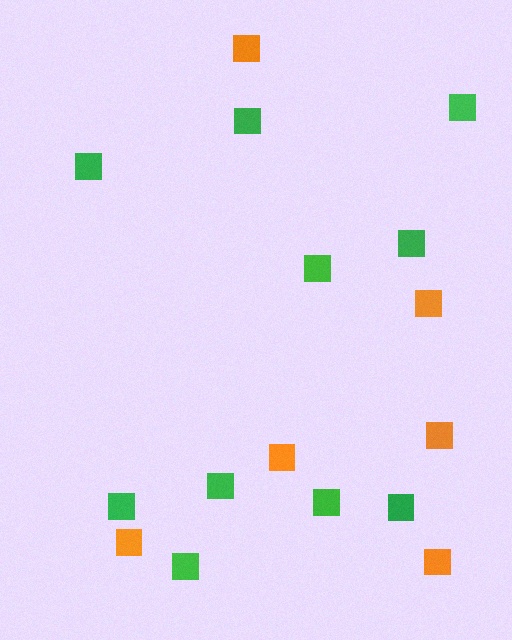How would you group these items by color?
There are 2 groups: one group of green squares (10) and one group of orange squares (6).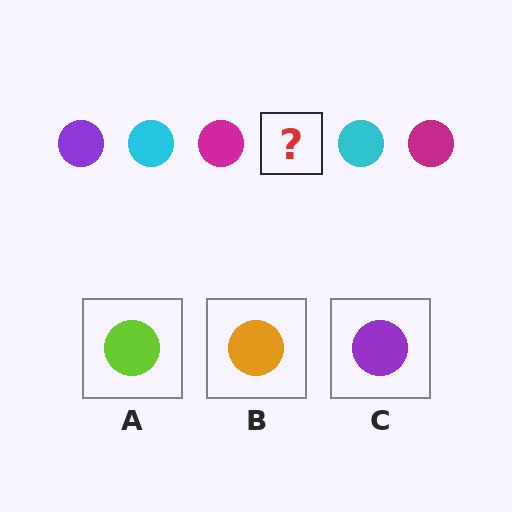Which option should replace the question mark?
Option C.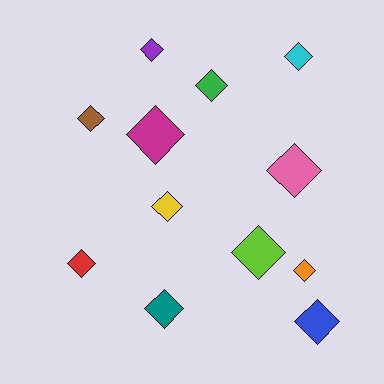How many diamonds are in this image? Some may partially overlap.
There are 12 diamonds.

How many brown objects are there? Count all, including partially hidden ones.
There is 1 brown object.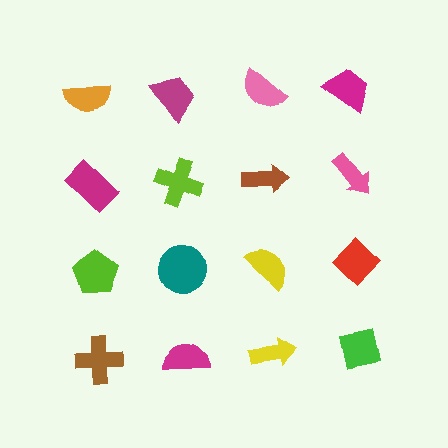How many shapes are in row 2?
4 shapes.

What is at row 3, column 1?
A lime pentagon.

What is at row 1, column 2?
A magenta trapezoid.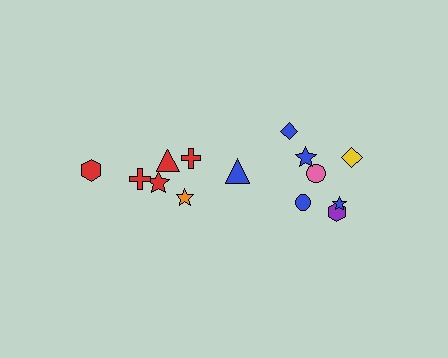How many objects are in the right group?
There are 8 objects.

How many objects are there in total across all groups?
There are 14 objects.